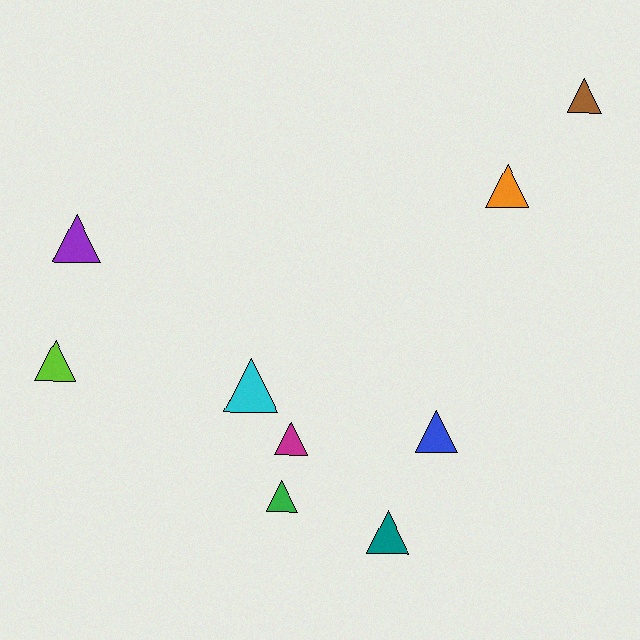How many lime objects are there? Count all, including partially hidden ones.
There is 1 lime object.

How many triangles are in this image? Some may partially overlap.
There are 9 triangles.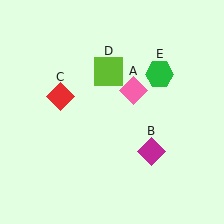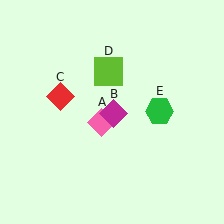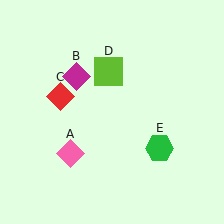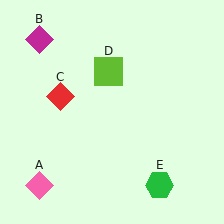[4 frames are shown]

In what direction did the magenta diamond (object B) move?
The magenta diamond (object B) moved up and to the left.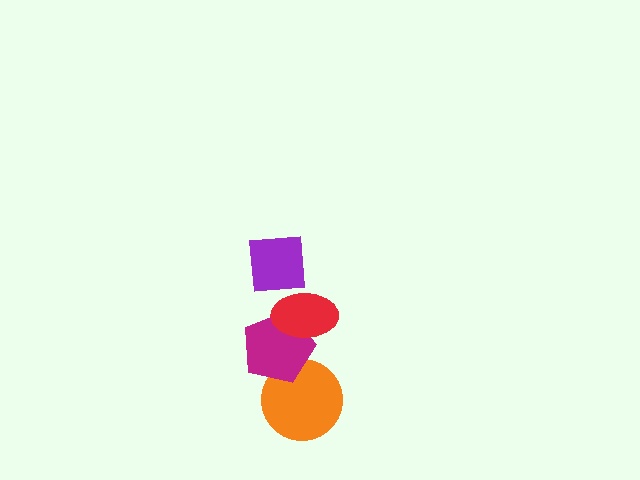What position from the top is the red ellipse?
The red ellipse is 2nd from the top.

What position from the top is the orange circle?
The orange circle is 4th from the top.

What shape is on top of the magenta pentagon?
The red ellipse is on top of the magenta pentagon.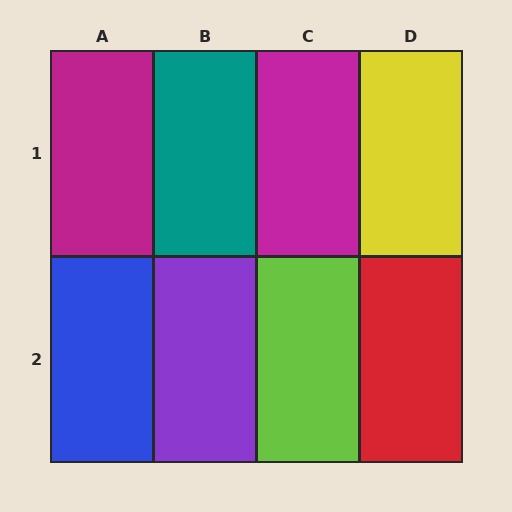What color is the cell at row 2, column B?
Purple.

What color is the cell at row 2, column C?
Lime.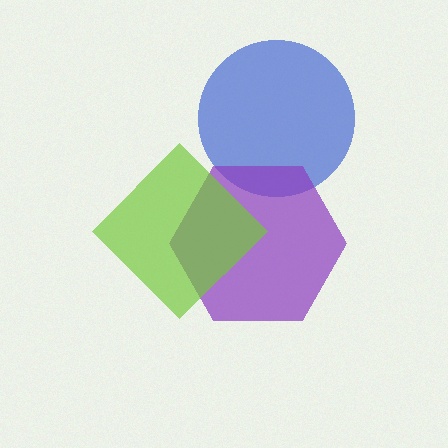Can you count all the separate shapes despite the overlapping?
Yes, there are 3 separate shapes.